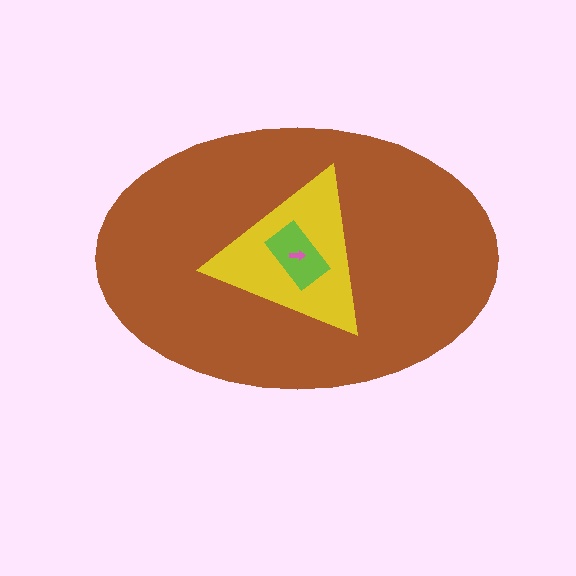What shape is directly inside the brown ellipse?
The yellow triangle.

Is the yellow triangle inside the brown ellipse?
Yes.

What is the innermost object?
The pink arrow.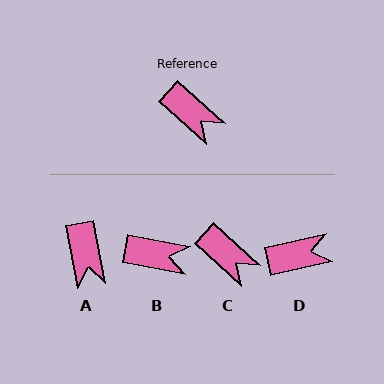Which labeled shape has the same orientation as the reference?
C.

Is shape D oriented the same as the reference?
No, it is off by about 55 degrees.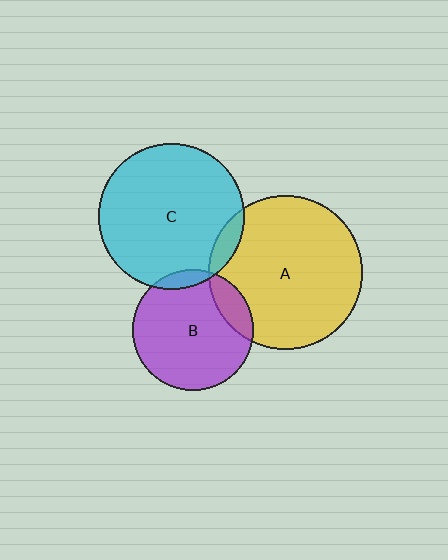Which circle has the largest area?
Circle A (yellow).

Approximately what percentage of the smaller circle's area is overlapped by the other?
Approximately 15%.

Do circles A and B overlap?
Yes.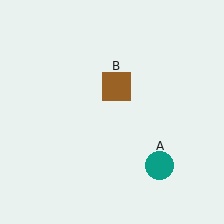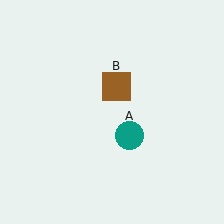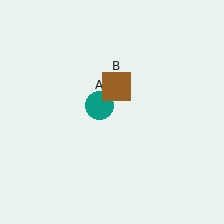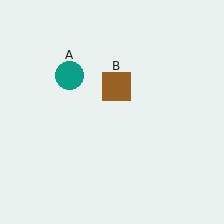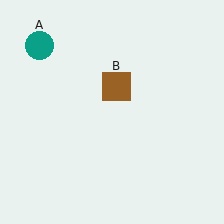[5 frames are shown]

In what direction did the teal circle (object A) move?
The teal circle (object A) moved up and to the left.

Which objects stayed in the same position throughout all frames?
Brown square (object B) remained stationary.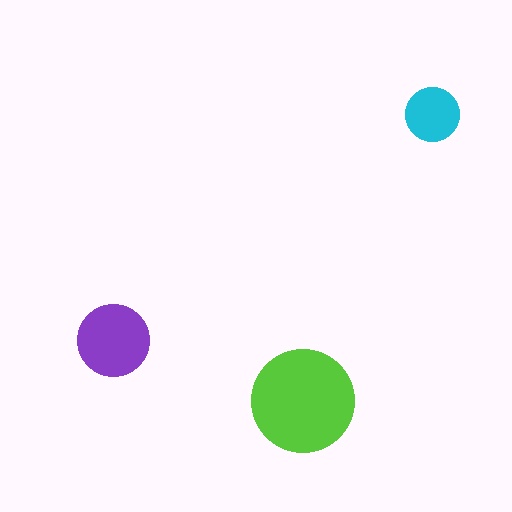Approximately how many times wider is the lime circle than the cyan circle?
About 2 times wider.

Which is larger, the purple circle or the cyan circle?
The purple one.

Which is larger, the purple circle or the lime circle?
The lime one.